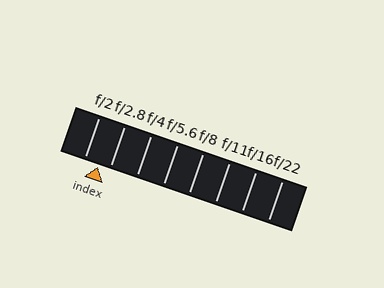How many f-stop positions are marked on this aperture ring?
There are 8 f-stop positions marked.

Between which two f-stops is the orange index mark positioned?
The index mark is between f/2 and f/2.8.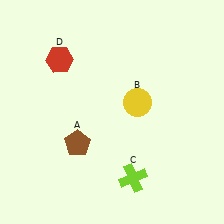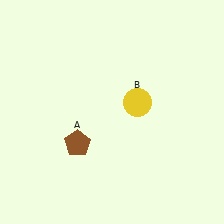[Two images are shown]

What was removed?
The lime cross (C), the red hexagon (D) were removed in Image 2.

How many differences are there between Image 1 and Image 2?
There are 2 differences between the two images.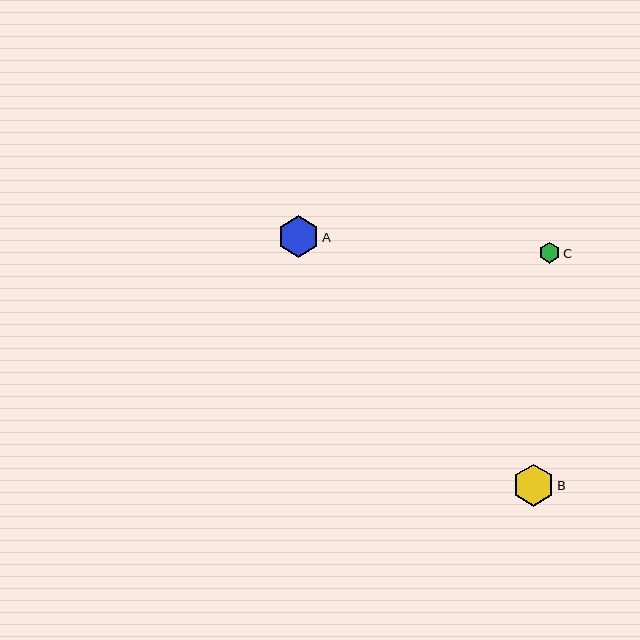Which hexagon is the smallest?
Hexagon C is the smallest with a size of approximately 21 pixels.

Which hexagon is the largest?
Hexagon B is the largest with a size of approximately 42 pixels.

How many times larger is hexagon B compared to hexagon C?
Hexagon B is approximately 2.0 times the size of hexagon C.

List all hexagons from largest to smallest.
From largest to smallest: B, A, C.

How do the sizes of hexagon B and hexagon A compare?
Hexagon B and hexagon A are approximately the same size.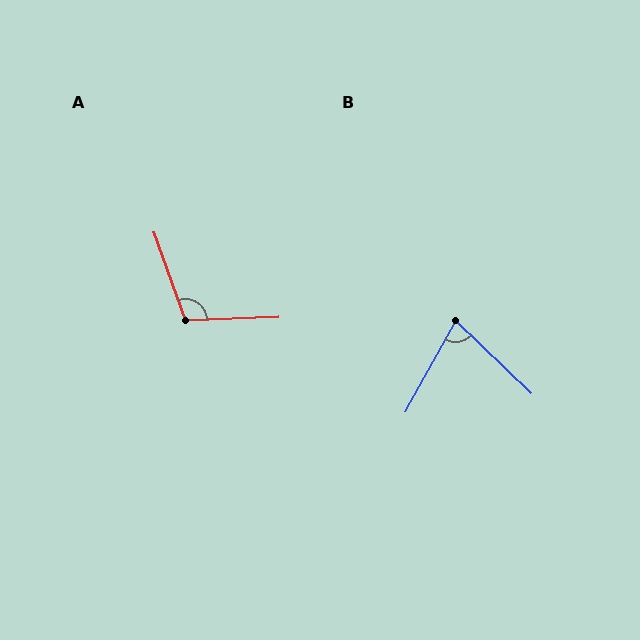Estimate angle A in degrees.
Approximately 108 degrees.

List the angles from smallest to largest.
B (75°), A (108°).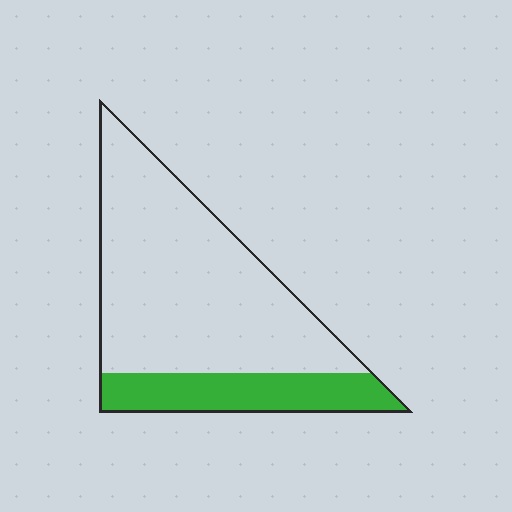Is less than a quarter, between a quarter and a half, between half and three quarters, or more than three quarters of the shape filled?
Less than a quarter.